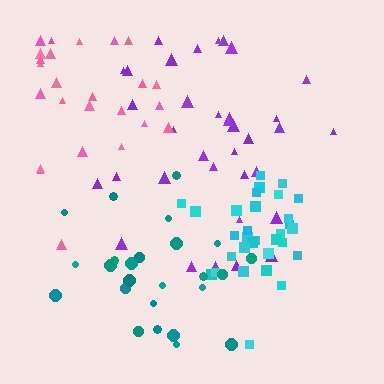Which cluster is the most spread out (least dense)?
Pink.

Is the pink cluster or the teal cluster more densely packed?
Teal.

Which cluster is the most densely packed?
Cyan.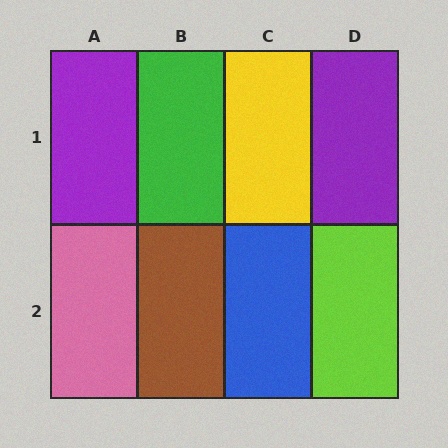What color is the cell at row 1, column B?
Green.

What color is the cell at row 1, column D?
Purple.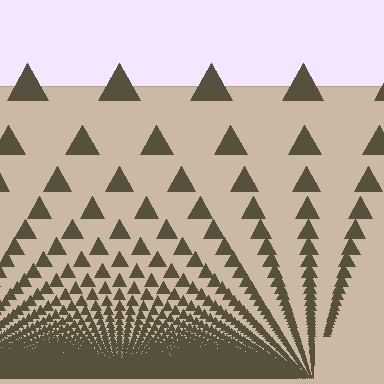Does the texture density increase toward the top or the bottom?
Density increases toward the bottom.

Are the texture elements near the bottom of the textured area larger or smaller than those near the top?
Smaller. The gradient is inverted — elements near the bottom are smaller and denser.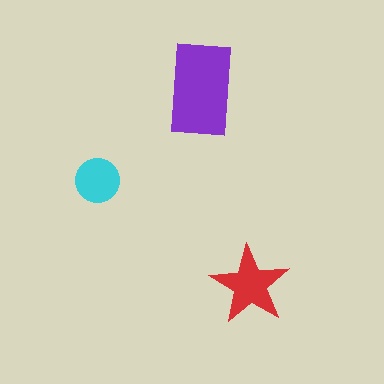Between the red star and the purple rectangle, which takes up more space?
The purple rectangle.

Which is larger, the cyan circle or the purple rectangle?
The purple rectangle.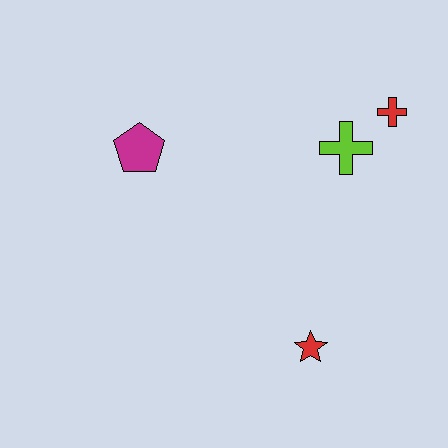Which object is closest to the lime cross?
The red cross is closest to the lime cross.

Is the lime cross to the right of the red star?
Yes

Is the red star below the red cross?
Yes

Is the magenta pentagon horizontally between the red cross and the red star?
No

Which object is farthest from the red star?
The magenta pentagon is farthest from the red star.